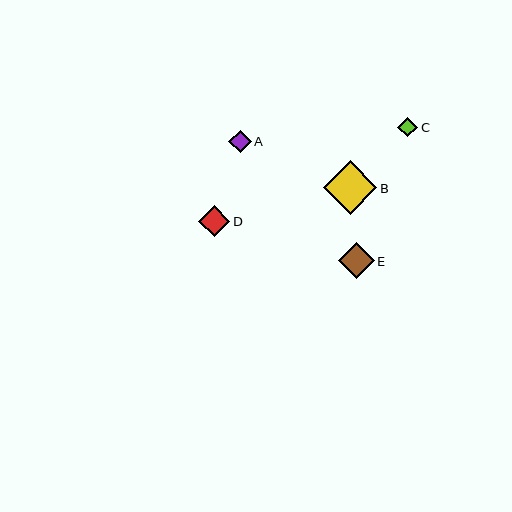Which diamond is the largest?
Diamond B is the largest with a size of approximately 53 pixels.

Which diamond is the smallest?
Diamond C is the smallest with a size of approximately 20 pixels.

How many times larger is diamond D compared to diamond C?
Diamond D is approximately 1.6 times the size of diamond C.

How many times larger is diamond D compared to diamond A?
Diamond D is approximately 1.4 times the size of diamond A.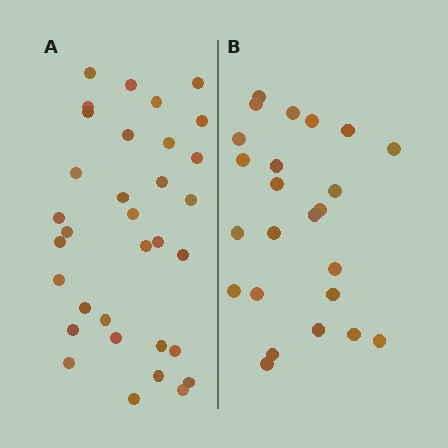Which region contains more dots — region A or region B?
Region A (the left region) has more dots.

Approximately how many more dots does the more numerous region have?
Region A has roughly 8 or so more dots than region B.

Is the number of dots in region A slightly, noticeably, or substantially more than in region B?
Region A has noticeably more, but not dramatically so. The ratio is roughly 1.4 to 1.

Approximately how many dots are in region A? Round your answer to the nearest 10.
About 30 dots. (The exact count is 33, which rounds to 30.)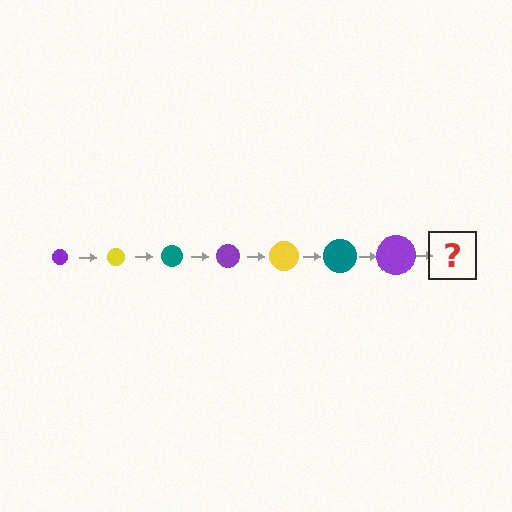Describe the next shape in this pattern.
It should be a yellow circle, larger than the previous one.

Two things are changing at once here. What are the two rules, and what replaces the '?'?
The two rules are that the circle grows larger each step and the color cycles through purple, yellow, and teal. The '?' should be a yellow circle, larger than the previous one.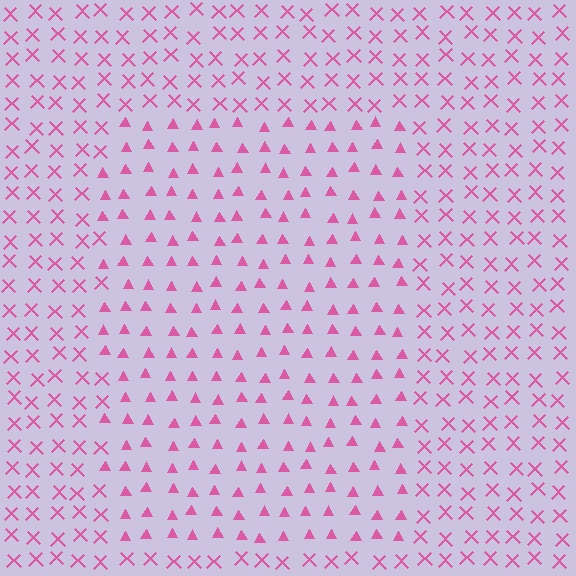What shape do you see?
I see a rectangle.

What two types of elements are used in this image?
The image uses triangles inside the rectangle region and X marks outside it.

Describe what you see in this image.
The image is filled with small pink elements arranged in a uniform grid. A rectangle-shaped region contains triangles, while the surrounding area contains X marks. The boundary is defined purely by the change in element shape.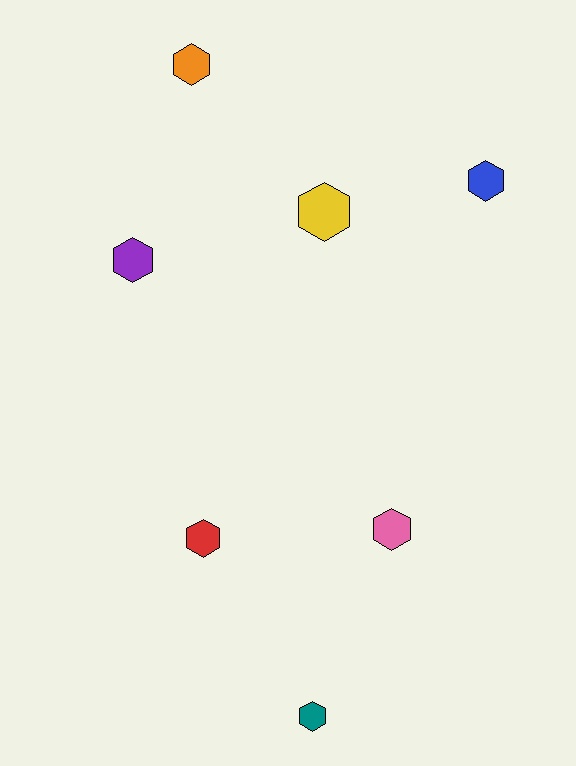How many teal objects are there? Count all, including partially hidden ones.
There is 1 teal object.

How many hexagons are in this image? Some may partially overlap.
There are 7 hexagons.